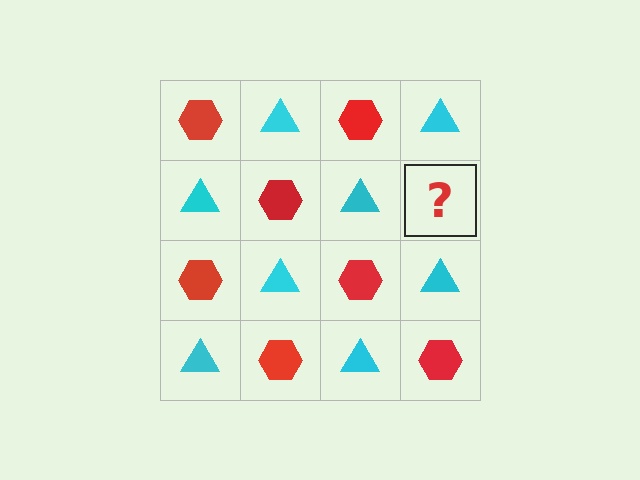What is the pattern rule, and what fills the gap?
The rule is that it alternates red hexagon and cyan triangle in a checkerboard pattern. The gap should be filled with a red hexagon.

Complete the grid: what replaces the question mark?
The question mark should be replaced with a red hexagon.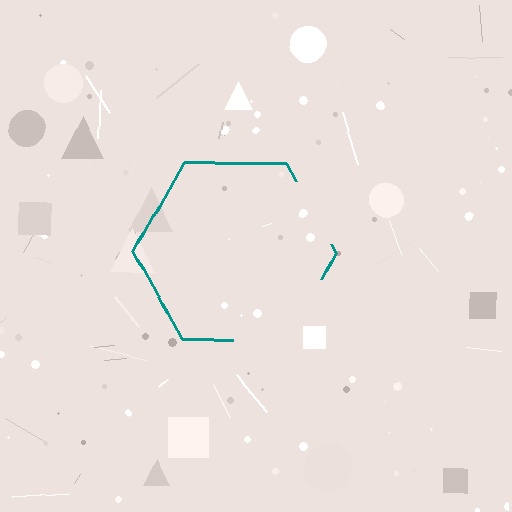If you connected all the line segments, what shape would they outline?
They would outline a hexagon.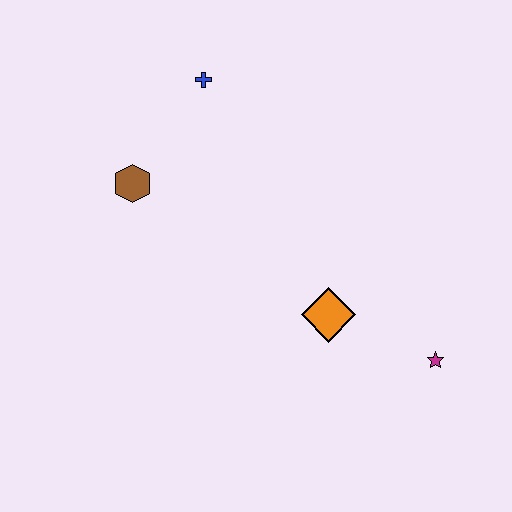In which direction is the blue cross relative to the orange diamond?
The blue cross is above the orange diamond.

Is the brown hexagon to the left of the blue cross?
Yes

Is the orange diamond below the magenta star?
No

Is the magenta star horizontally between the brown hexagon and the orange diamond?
No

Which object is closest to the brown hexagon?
The blue cross is closest to the brown hexagon.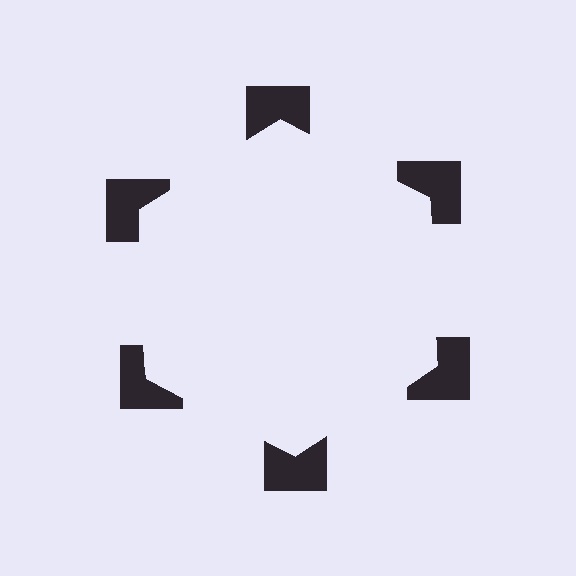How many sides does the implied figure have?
6 sides.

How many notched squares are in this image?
There are 6 — one at each vertex of the illusory hexagon.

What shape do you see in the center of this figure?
An illusory hexagon — its edges are inferred from the aligned wedge cuts in the notched squares, not physically drawn.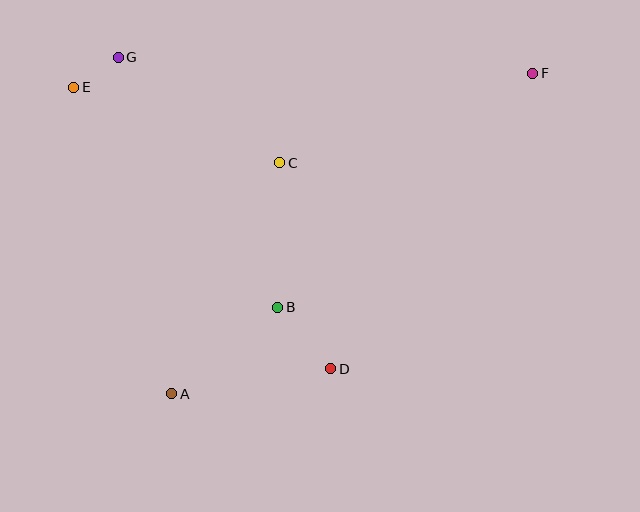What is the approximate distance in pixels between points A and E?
The distance between A and E is approximately 322 pixels.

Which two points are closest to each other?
Points E and G are closest to each other.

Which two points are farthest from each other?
Points A and F are farthest from each other.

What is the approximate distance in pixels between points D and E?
The distance between D and E is approximately 381 pixels.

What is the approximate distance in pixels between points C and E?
The distance between C and E is approximately 219 pixels.